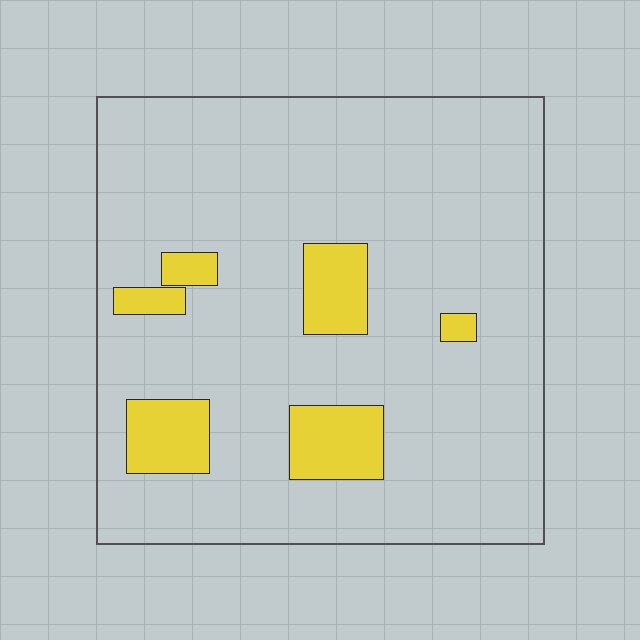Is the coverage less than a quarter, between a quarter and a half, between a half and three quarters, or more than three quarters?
Less than a quarter.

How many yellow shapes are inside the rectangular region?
6.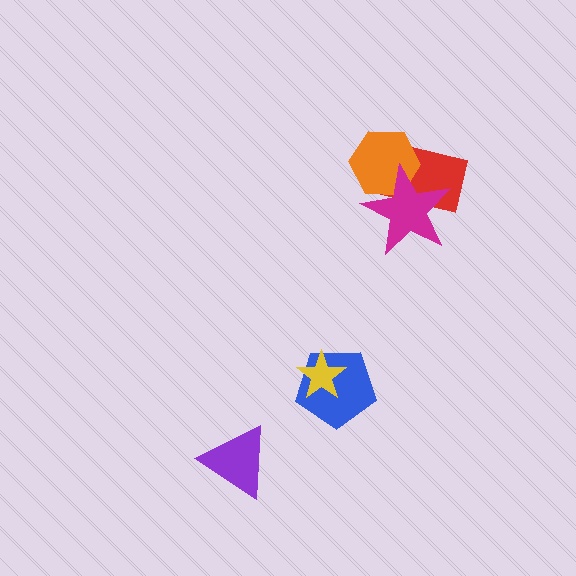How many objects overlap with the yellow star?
1 object overlaps with the yellow star.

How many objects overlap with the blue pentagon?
1 object overlaps with the blue pentagon.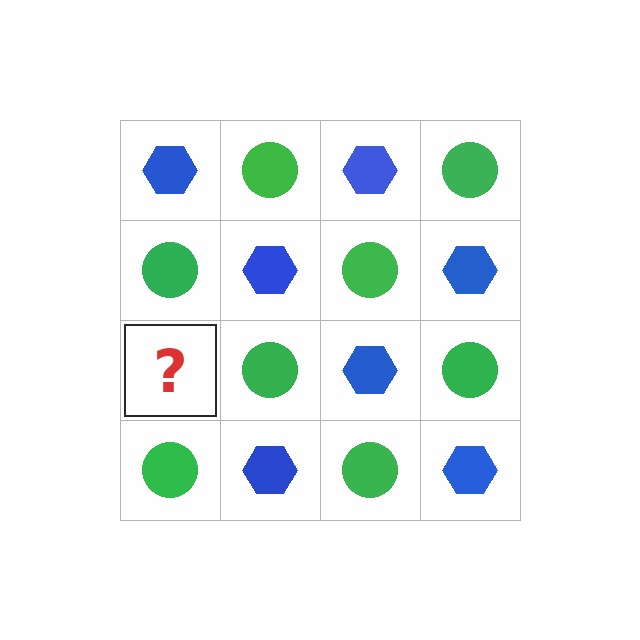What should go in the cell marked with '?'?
The missing cell should contain a blue hexagon.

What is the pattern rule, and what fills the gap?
The rule is that it alternates blue hexagon and green circle in a checkerboard pattern. The gap should be filled with a blue hexagon.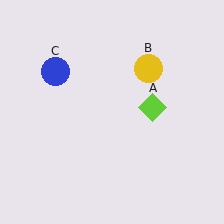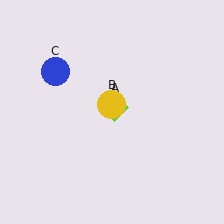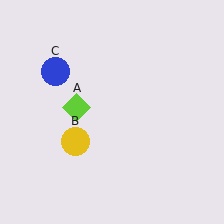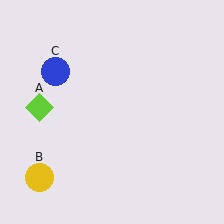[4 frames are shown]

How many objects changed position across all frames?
2 objects changed position: lime diamond (object A), yellow circle (object B).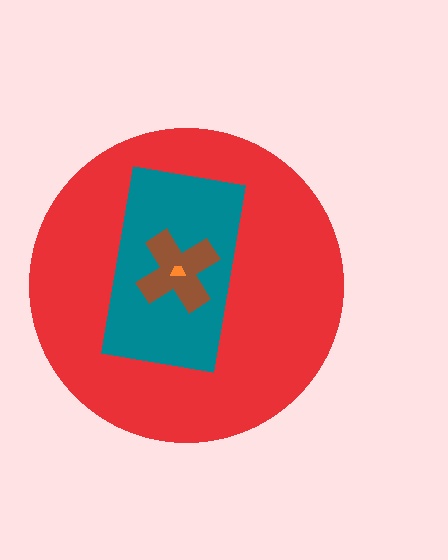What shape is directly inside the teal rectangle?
The brown cross.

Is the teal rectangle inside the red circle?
Yes.